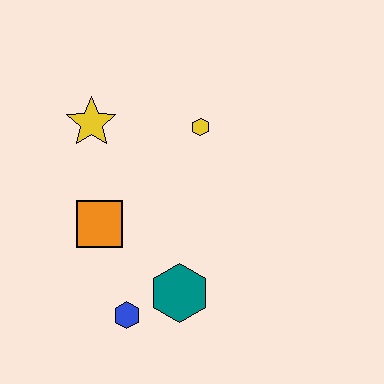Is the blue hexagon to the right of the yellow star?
Yes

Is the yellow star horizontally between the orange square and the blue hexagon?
No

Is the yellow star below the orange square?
No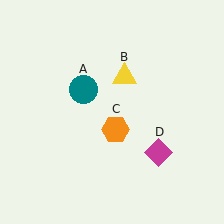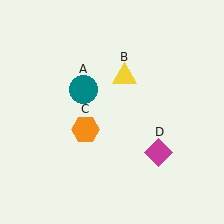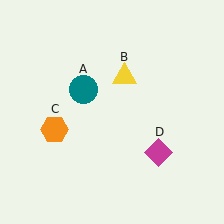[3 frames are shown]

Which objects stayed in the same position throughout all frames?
Teal circle (object A) and yellow triangle (object B) and magenta diamond (object D) remained stationary.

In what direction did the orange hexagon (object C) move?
The orange hexagon (object C) moved left.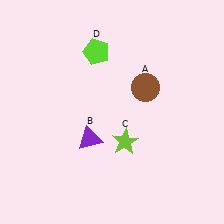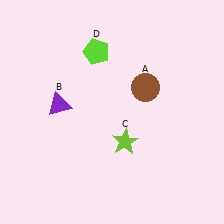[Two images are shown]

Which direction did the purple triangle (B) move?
The purple triangle (B) moved up.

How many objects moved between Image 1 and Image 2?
1 object moved between the two images.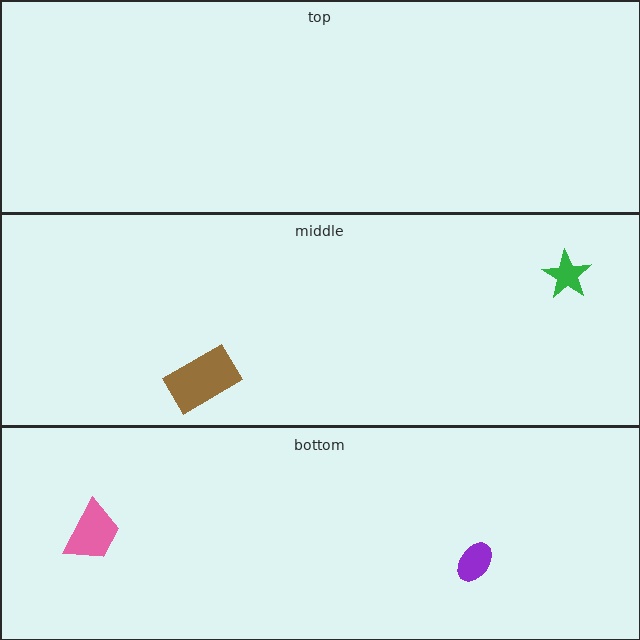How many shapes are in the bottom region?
2.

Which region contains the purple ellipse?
The bottom region.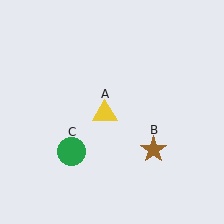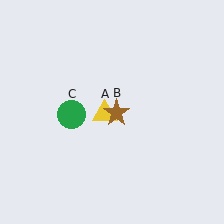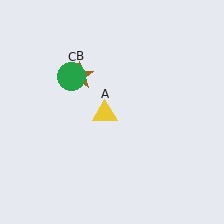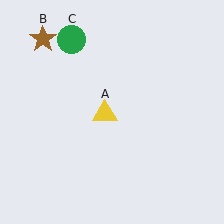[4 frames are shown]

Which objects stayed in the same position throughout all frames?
Yellow triangle (object A) remained stationary.